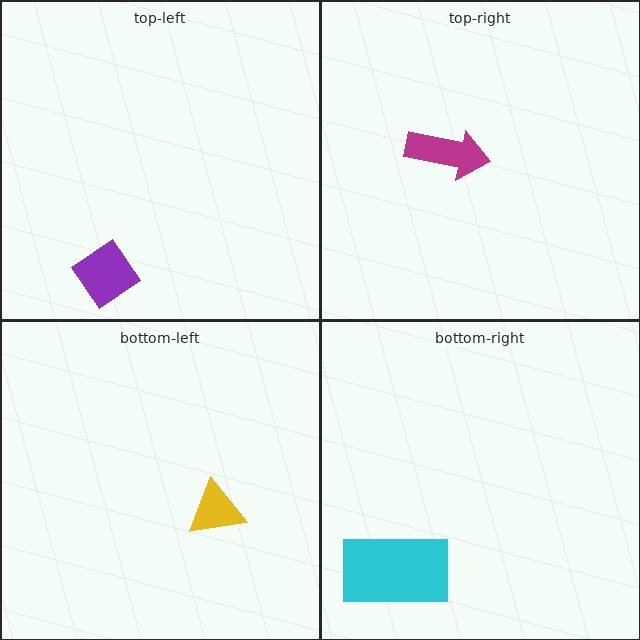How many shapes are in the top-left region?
1.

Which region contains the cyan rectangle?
The bottom-right region.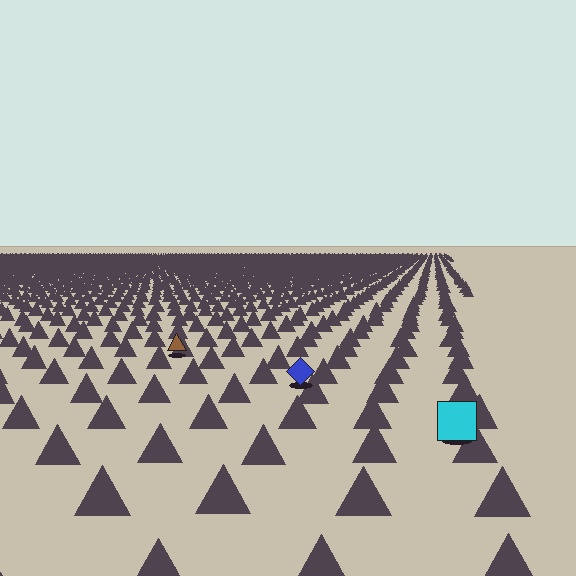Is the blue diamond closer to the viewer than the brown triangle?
Yes. The blue diamond is closer — you can tell from the texture gradient: the ground texture is coarser near it.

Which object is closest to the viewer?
The cyan square is closest. The texture marks near it are larger and more spread out.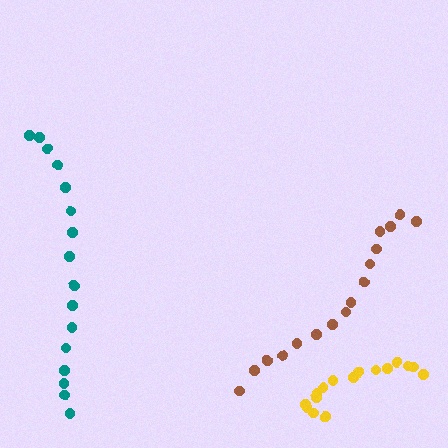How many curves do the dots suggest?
There are 3 distinct paths.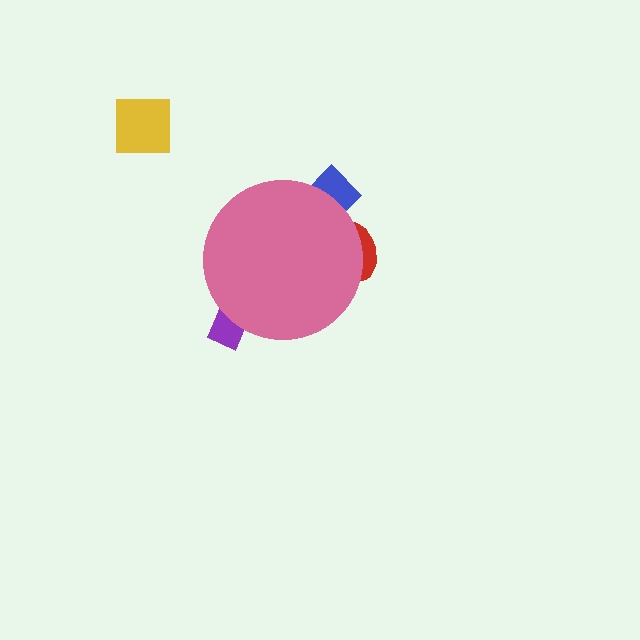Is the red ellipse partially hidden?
Yes, the red ellipse is partially hidden behind the pink circle.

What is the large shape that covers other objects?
A pink circle.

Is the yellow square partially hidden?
No, the yellow square is fully visible.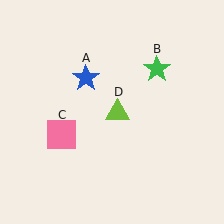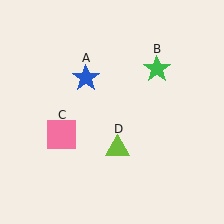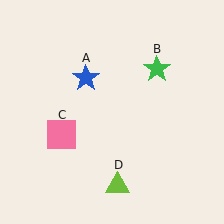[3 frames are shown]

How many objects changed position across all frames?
1 object changed position: lime triangle (object D).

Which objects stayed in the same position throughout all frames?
Blue star (object A) and green star (object B) and pink square (object C) remained stationary.